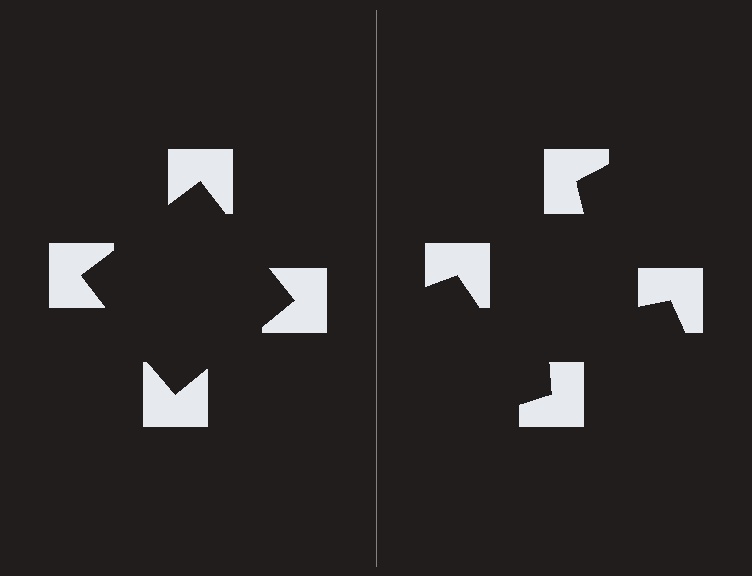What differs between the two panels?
The notched squares are positioned identically on both sides; only the wedge orientations differ. On the left they align to a square; on the right they are misaligned.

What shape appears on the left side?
An illusory square.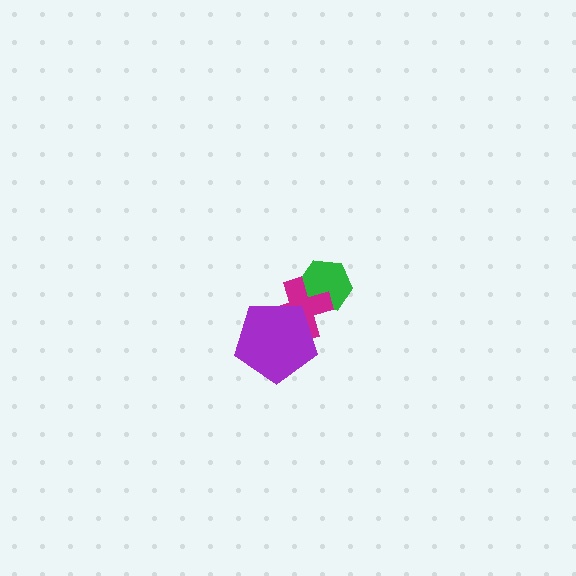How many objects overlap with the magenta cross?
2 objects overlap with the magenta cross.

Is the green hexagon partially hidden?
Yes, it is partially covered by another shape.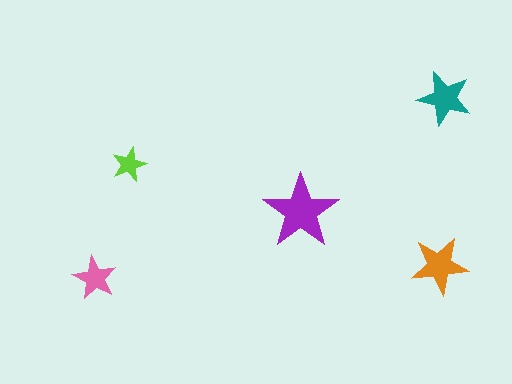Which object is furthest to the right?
The teal star is rightmost.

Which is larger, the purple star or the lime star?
The purple one.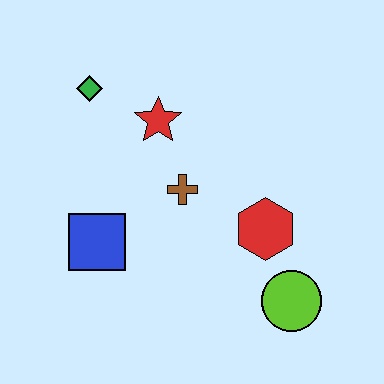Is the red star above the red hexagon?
Yes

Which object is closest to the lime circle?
The red hexagon is closest to the lime circle.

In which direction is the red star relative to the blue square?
The red star is above the blue square.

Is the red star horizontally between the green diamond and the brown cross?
Yes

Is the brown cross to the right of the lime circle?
No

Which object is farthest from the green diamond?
The lime circle is farthest from the green diamond.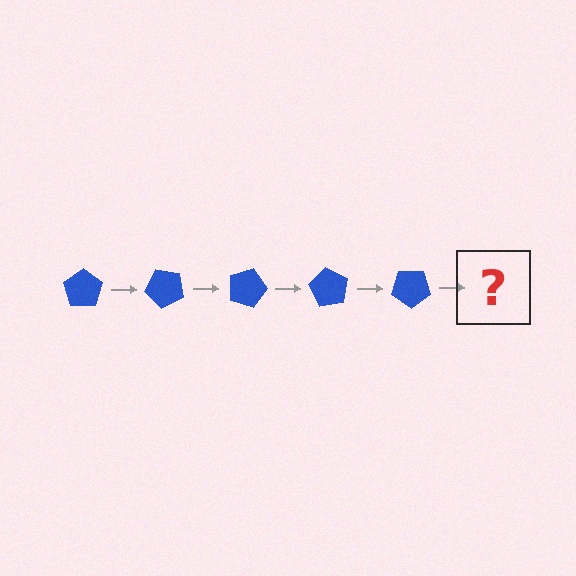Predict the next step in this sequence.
The next step is a blue pentagon rotated 225 degrees.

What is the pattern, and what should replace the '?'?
The pattern is that the pentagon rotates 45 degrees each step. The '?' should be a blue pentagon rotated 225 degrees.